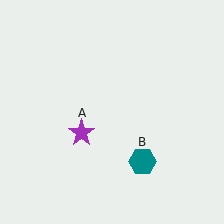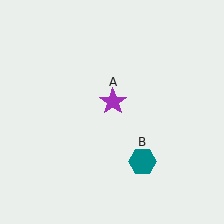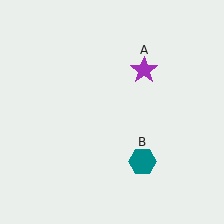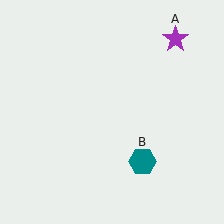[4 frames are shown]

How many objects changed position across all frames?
1 object changed position: purple star (object A).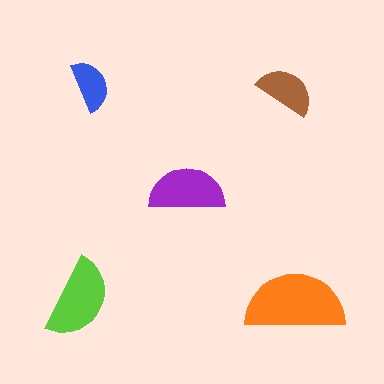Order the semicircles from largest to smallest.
the orange one, the lime one, the purple one, the brown one, the blue one.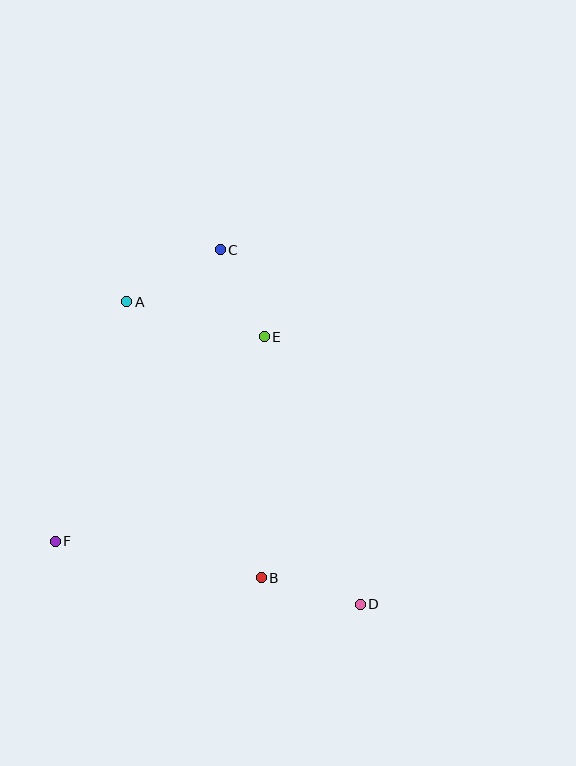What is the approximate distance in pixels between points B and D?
The distance between B and D is approximately 103 pixels.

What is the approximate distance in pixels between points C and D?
The distance between C and D is approximately 382 pixels.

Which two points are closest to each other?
Points C and E are closest to each other.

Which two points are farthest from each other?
Points A and D are farthest from each other.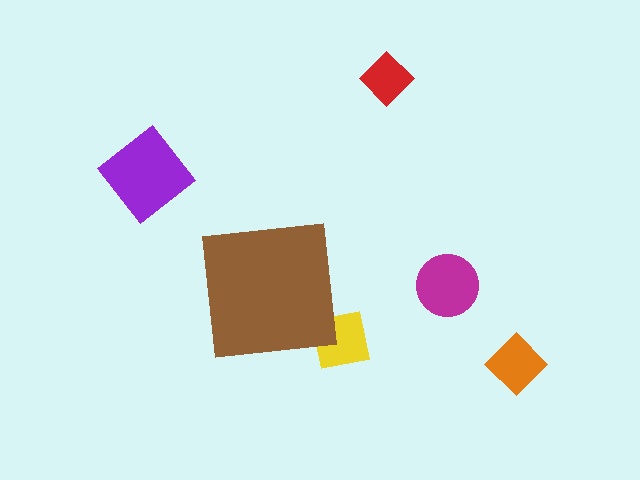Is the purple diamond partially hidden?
No, the purple diamond is fully visible.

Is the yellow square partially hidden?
Yes, the yellow square is partially hidden behind the brown square.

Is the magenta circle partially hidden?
No, the magenta circle is fully visible.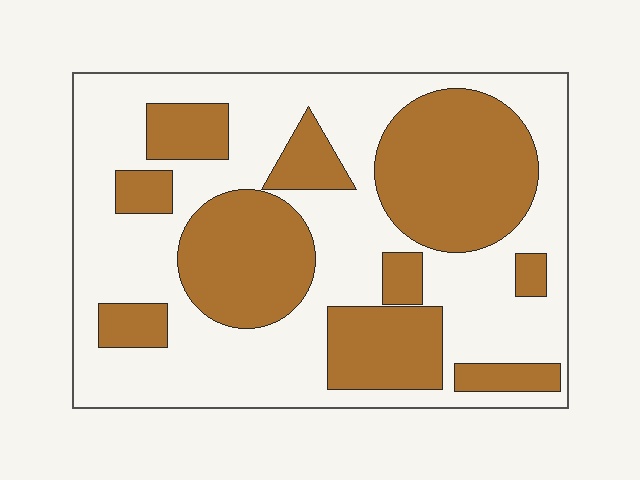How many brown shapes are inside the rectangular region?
10.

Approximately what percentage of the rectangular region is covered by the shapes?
Approximately 40%.